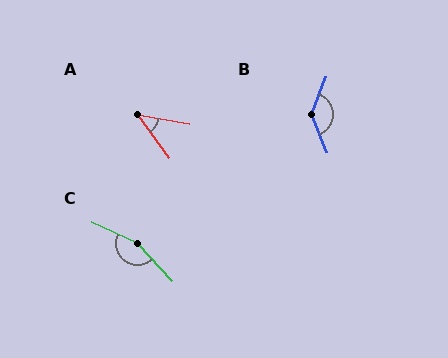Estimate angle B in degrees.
Approximately 137 degrees.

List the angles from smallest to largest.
A (44°), B (137°), C (157°).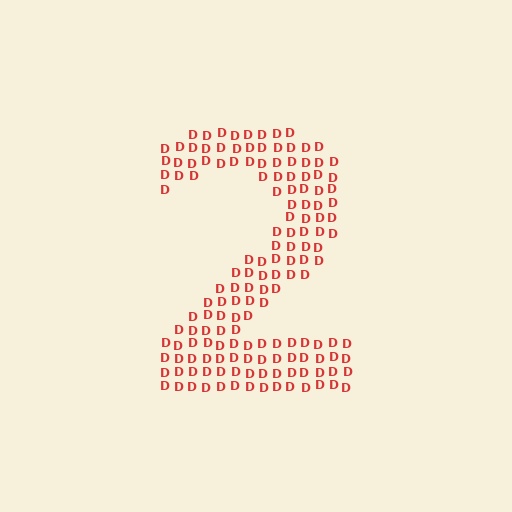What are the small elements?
The small elements are letter D's.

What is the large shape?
The large shape is the digit 2.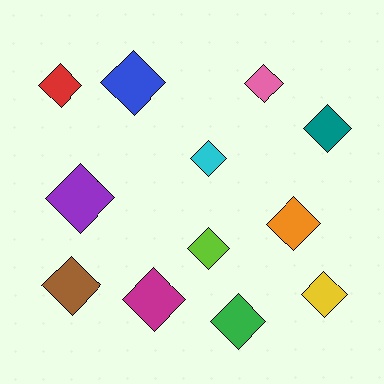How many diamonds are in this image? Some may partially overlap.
There are 12 diamonds.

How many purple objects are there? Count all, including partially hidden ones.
There is 1 purple object.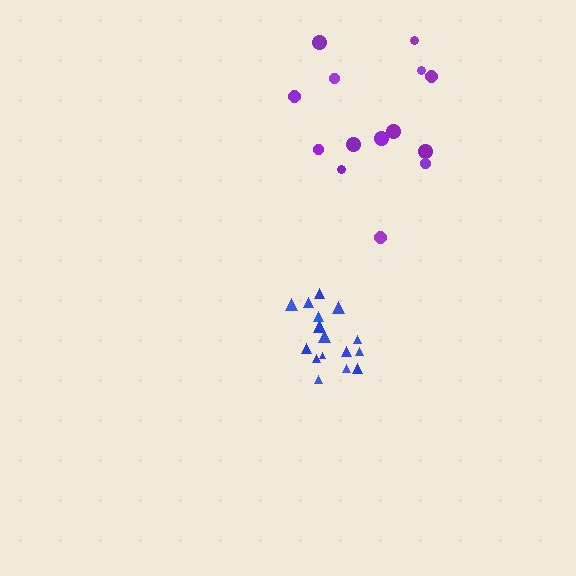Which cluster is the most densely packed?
Blue.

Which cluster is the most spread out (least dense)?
Purple.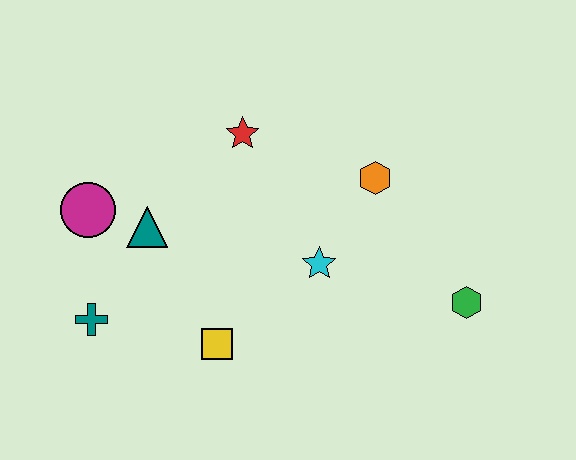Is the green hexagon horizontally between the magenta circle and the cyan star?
No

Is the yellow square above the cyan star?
No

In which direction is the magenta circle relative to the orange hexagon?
The magenta circle is to the left of the orange hexagon.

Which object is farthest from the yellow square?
The green hexagon is farthest from the yellow square.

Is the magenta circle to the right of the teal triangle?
No